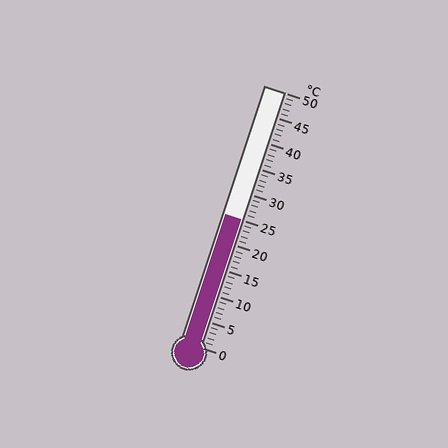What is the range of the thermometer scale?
The thermometer scale ranges from 0°C to 50°C.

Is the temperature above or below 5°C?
The temperature is above 5°C.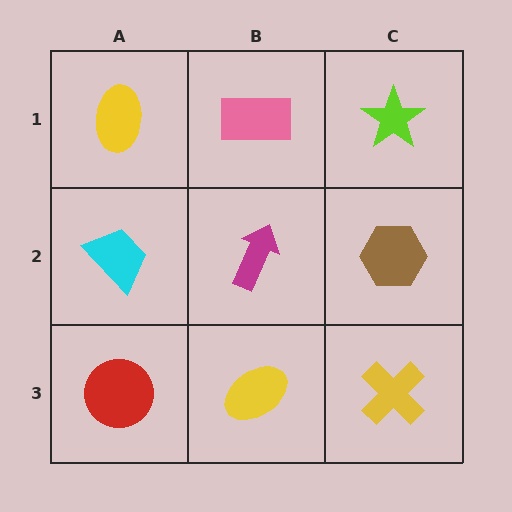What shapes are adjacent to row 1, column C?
A brown hexagon (row 2, column C), a pink rectangle (row 1, column B).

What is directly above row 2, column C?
A lime star.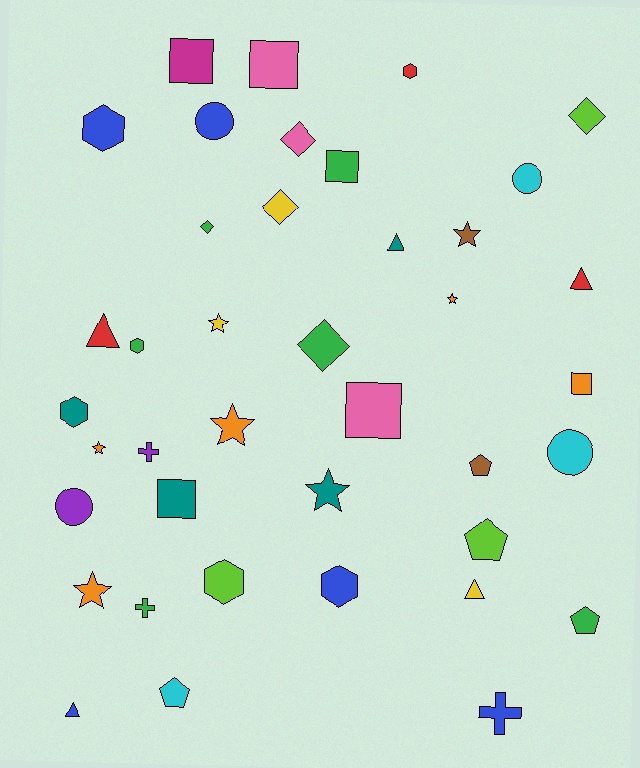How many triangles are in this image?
There are 5 triangles.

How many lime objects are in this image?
There are 3 lime objects.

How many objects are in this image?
There are 40 objects.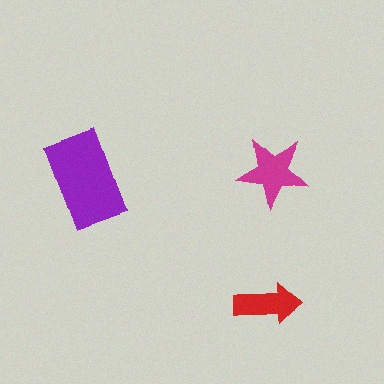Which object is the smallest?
The red arrow.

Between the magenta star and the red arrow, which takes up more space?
The magenta star.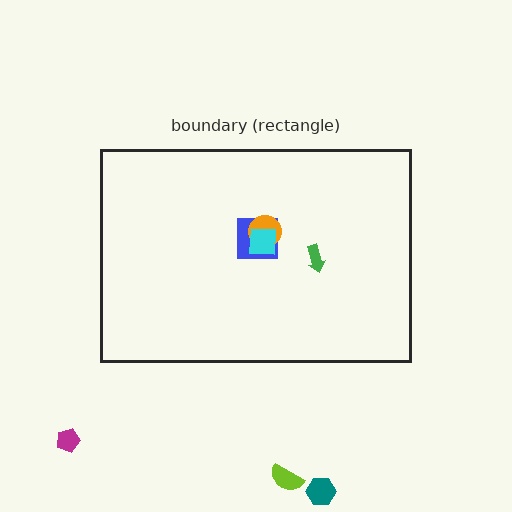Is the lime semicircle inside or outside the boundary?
Outside.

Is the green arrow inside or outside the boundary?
Inside.